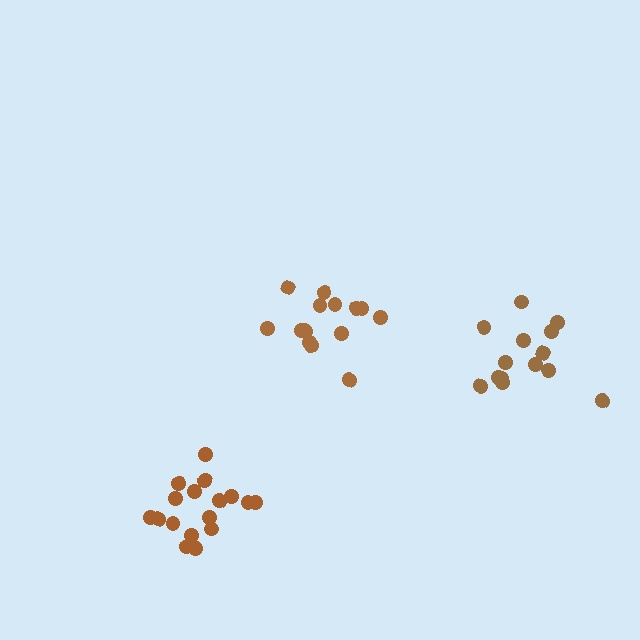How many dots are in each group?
Group 1: 15 dots, Group 2: 14 dots, Group 3: 17 dots (46 total).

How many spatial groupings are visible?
There are 3 spatial groupings.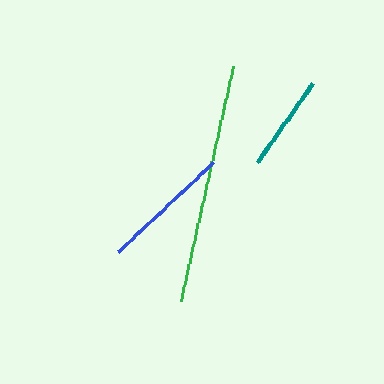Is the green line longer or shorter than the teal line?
The green line is longer than the teal line.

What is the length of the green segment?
The green segment is approximately 240 pixels long.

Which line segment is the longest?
The green line is the longest at approximately 240 pixels.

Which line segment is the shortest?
The teal line is the shortest at approximately 97 pixels.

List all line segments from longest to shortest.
From longest to shortest: green, blue, teal.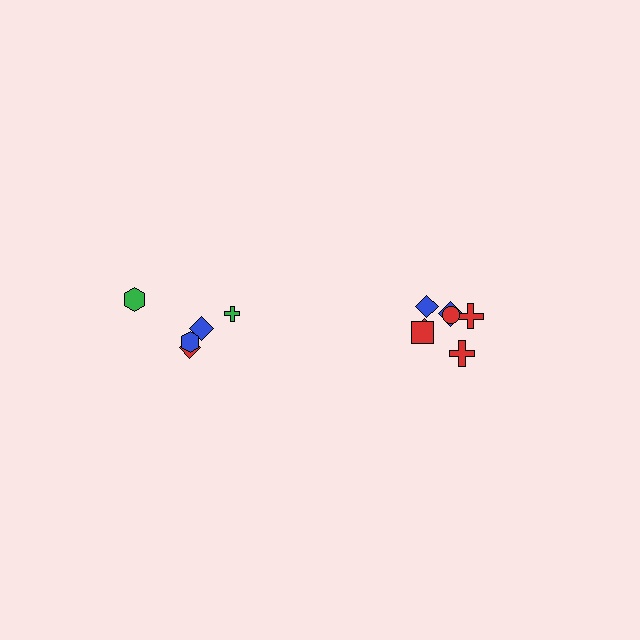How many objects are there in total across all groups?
There are 12 objects.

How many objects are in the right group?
There are 7 objects.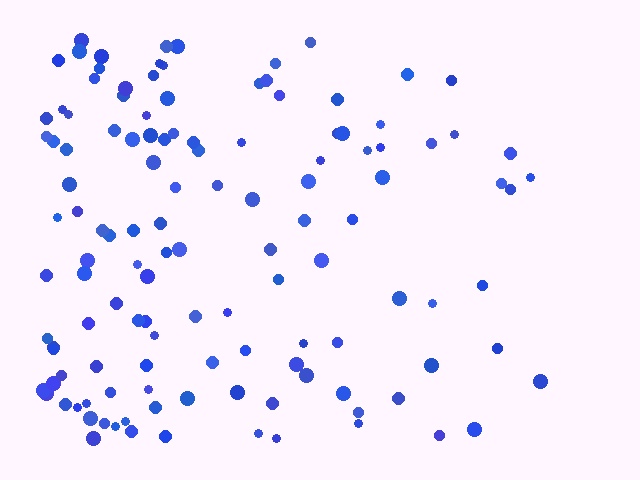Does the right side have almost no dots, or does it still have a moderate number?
Still a moderate number, just noticeably fewer than the left.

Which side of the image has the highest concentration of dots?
The left.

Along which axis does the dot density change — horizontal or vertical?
Horizontal.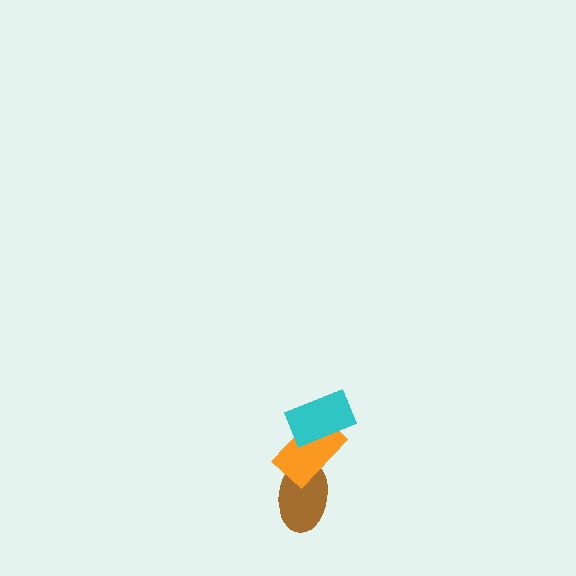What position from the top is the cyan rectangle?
The cyan rectangle is 1st from the top.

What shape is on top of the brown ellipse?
The orange rectangle is on top of the brown ellipse.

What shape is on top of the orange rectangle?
The cyan rectangle is on top of the orange rectangle.